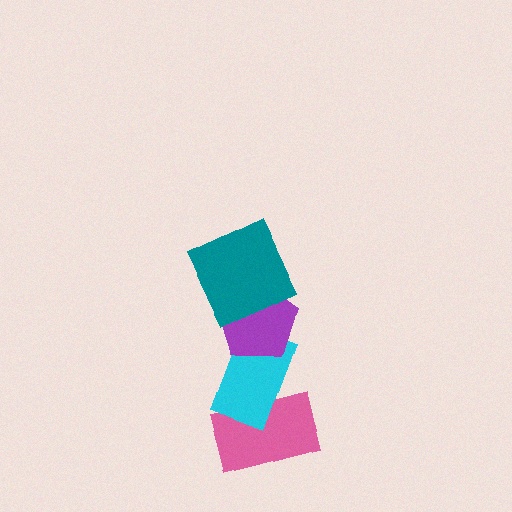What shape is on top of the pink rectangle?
The cyan rectangle is on top of the pink rectangle.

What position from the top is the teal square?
The teal square is 1st from the top.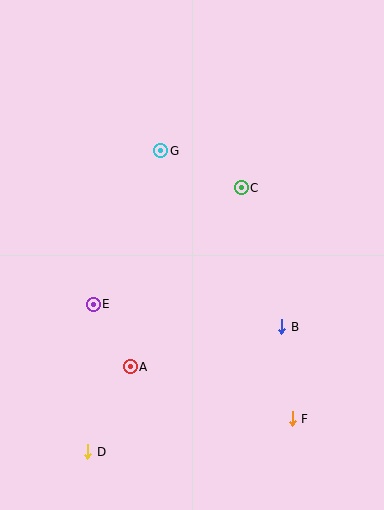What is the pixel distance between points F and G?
The distance between F and G is 299 pixels.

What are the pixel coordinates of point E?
Point E is at (93, 304).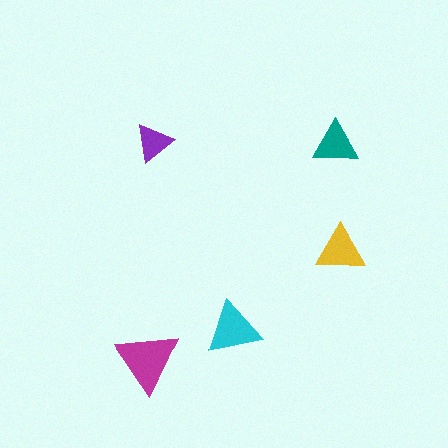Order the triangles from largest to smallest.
the magenta one, the cyan one, the yellow one, the teal one, the purple one.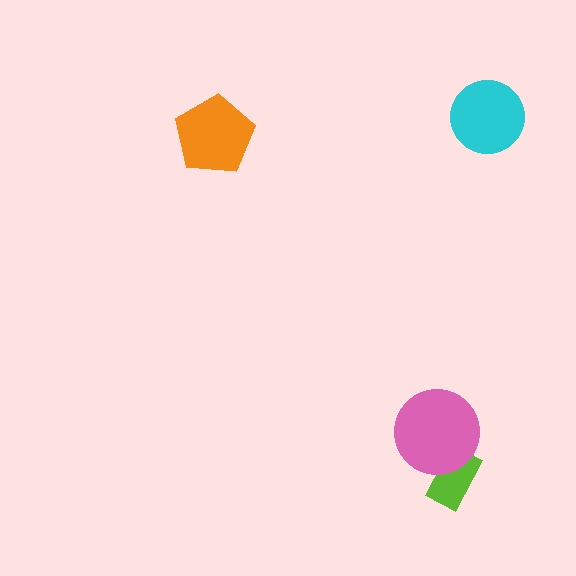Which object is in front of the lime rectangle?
The pink circle is in front of the lime rectangle.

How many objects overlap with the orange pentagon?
0 objects overlap with the orange pentagon.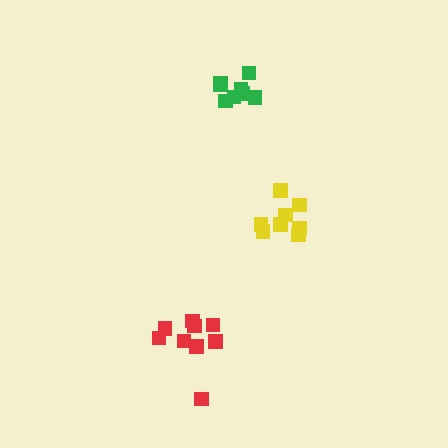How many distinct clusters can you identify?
There are 3 distinct clusters.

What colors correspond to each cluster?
The clusters are colored: red, yellow, green.